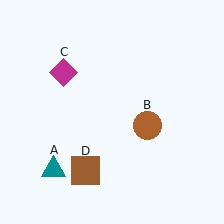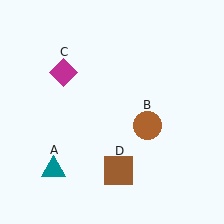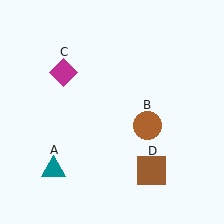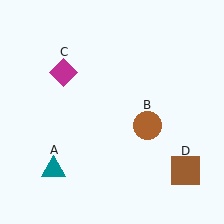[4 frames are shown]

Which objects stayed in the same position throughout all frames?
Teal triangle (object A) and brown circle (object B) and magenta diamond (object C) remained stationary.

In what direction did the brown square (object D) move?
The brown square (object D) moved right.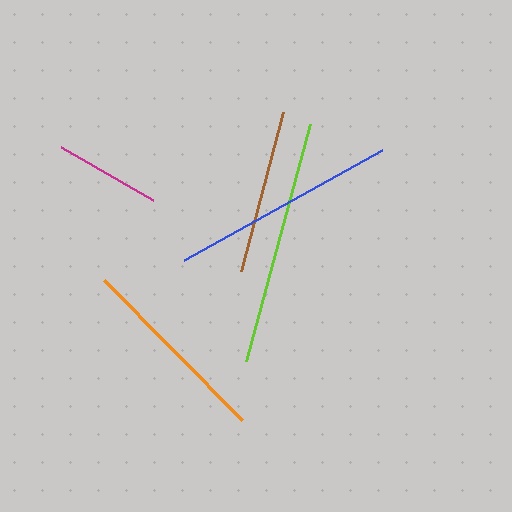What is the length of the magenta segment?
The magenta segment is approximately 107 pixels long.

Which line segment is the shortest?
The magenta line is the shortest at approximately 107 pixels.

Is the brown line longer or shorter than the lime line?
The lime line is longer than the brown line.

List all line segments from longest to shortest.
From longest to shortest: lime, blue, orange, brown, magenta.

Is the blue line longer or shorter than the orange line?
The blue line is longer than the orange line.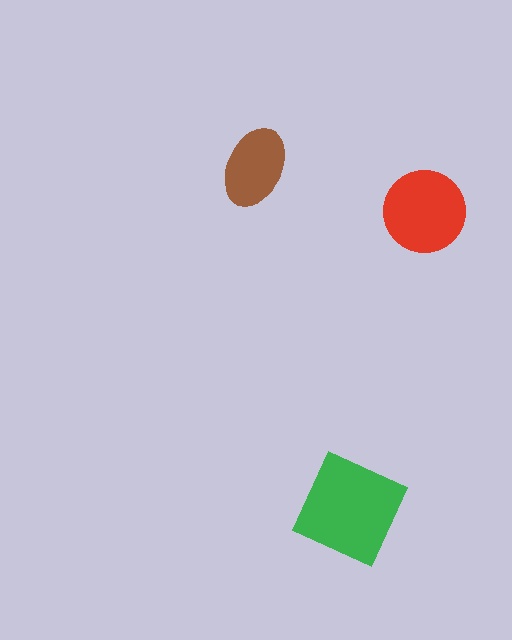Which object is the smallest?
The brown ellipse.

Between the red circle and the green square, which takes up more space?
The green square.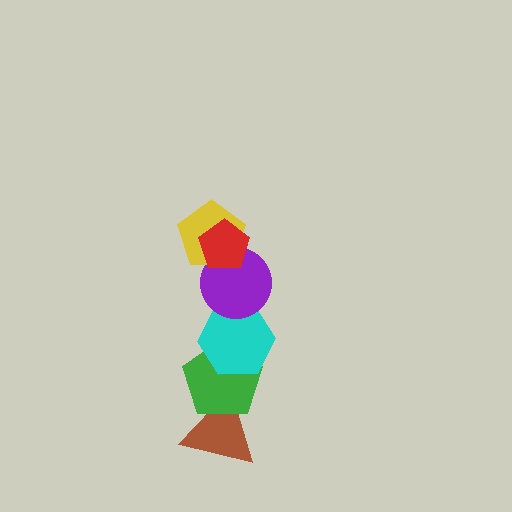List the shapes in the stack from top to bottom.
From top to bottom: the red pentagon, the yellow pentagon, the purple circle, the cyan hexagon, the green pentagon, the brown triangle.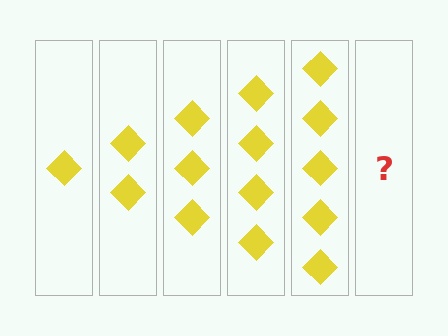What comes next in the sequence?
The next element should be 6 diamonds.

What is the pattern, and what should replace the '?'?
The pattern is that each step adds one more diamond. The '?' should be 6 diamonds.